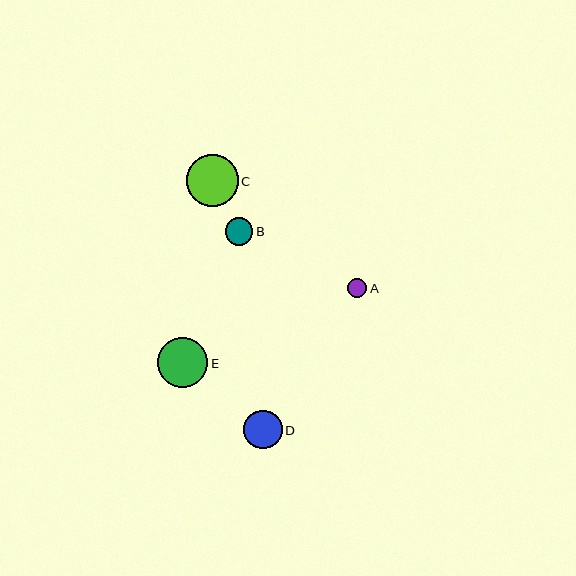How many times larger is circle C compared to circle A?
Circle C is approximately 2.8 times the size of circle A.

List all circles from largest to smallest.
From largest to smallest: C, E, D, B, A.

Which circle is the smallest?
Circle A is the smallest with a size of approximately 19 pixels.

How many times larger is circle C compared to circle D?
Circle C is approximately 1.4 times the size of circle D.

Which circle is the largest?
Circle C is the largest with a size of approximately 52 pixels.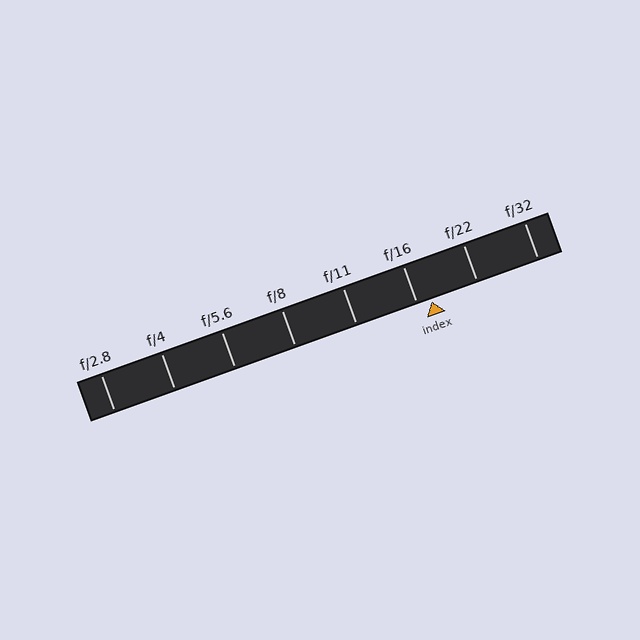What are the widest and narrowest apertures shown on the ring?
The widest aperture shown is f/2.8 and the narrowest is f/32.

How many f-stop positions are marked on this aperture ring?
There are 8 f-stop positions marked.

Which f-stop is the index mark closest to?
The index mark is closest to f/16.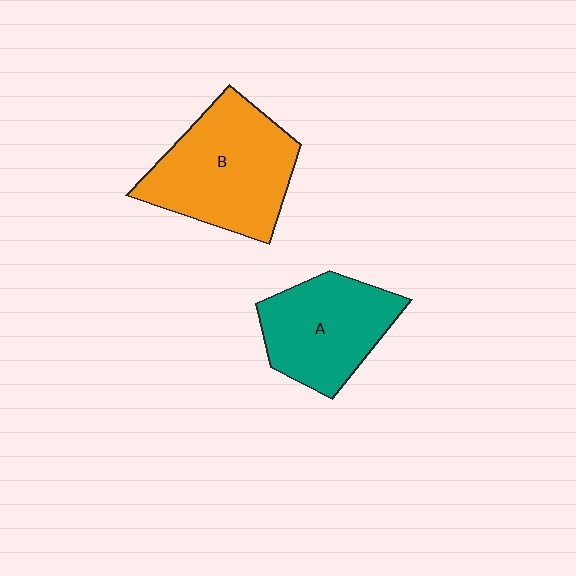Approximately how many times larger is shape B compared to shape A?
Approximately 1.3 times.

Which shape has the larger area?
Shape B (orange).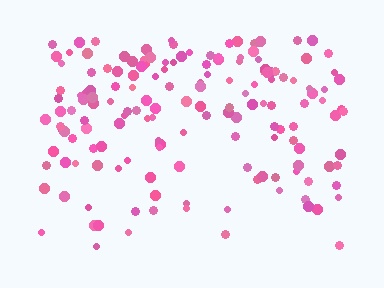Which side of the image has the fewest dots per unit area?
The bottom.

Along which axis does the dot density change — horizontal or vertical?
Vertical.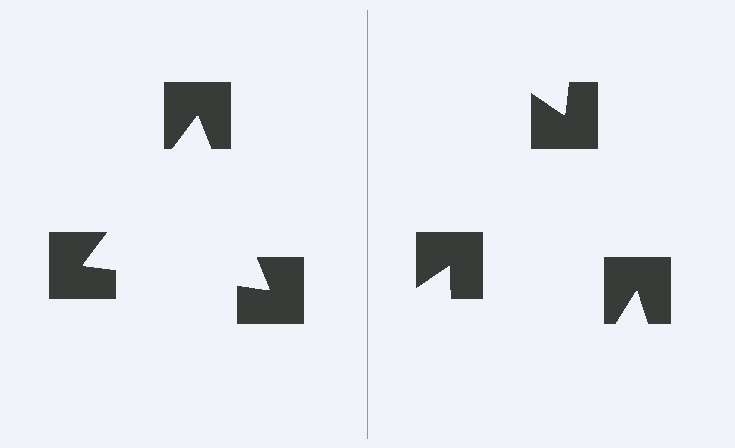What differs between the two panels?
The notched squares are positioned identically on both sides; only the wedge orientations differ. On the left they align to a triangle; on the right they are misaligned.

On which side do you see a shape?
An illusory triangle appears on the left side. On the right side the wedge cuts are rotated, so no coherent shape forms.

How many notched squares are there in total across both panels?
6 — 3 on each side.